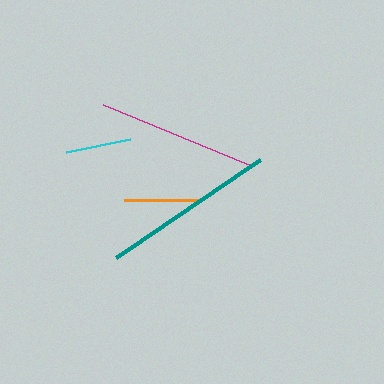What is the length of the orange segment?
The orange segment is approximately 75 pixels long.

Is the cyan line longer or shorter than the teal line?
The teal line is longer than the cyan line.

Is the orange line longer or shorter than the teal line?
The teal line is longer than the orange line.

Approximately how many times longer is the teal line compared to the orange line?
The teal line is approximately 2.3 times the length of the orange line.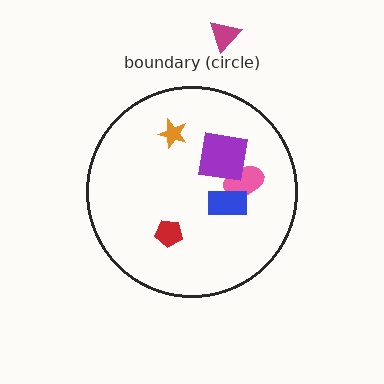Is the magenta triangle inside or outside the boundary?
Outside.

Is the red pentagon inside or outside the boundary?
Inside.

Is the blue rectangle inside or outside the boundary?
Inside.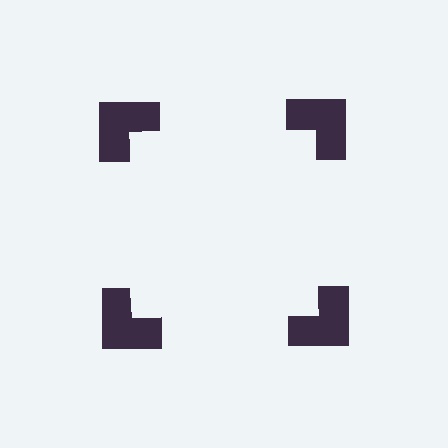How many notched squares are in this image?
There are 4 — one at each vertex of the illusory square.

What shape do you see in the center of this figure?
An illusory square — its edges are inferred from the aligned wedge cuts in the notched squares, not physically drawn.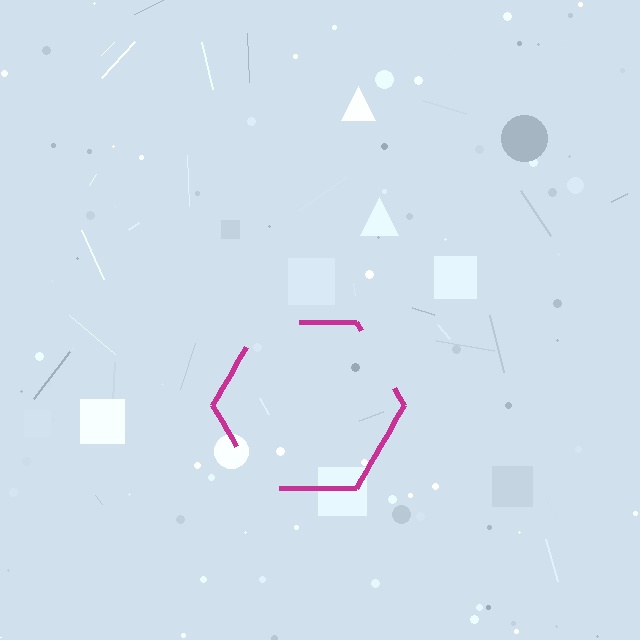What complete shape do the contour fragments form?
The contour fragments form a hexagon.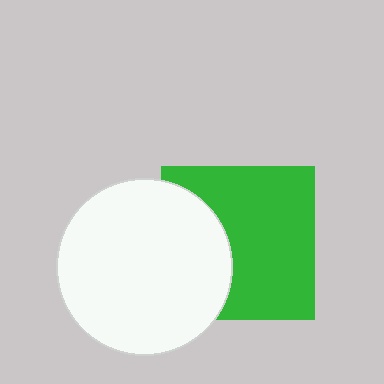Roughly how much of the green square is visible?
Most of it is visible (roughly 66%).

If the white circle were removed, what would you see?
You would see the complete green square.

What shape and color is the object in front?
The object in front is a white circle.